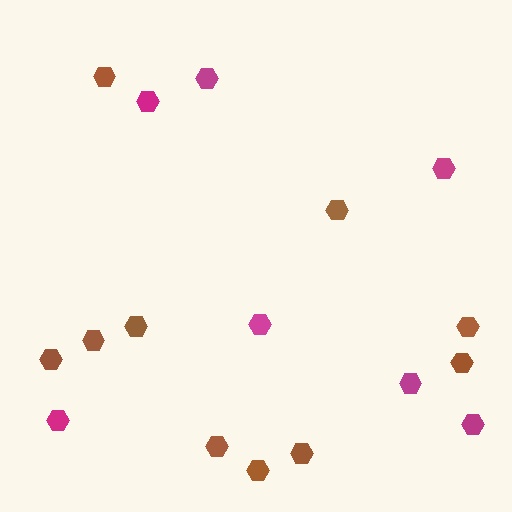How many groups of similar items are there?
There are 2 groups: one group of magenta hexagons (7) and one group of brown hexagons (10).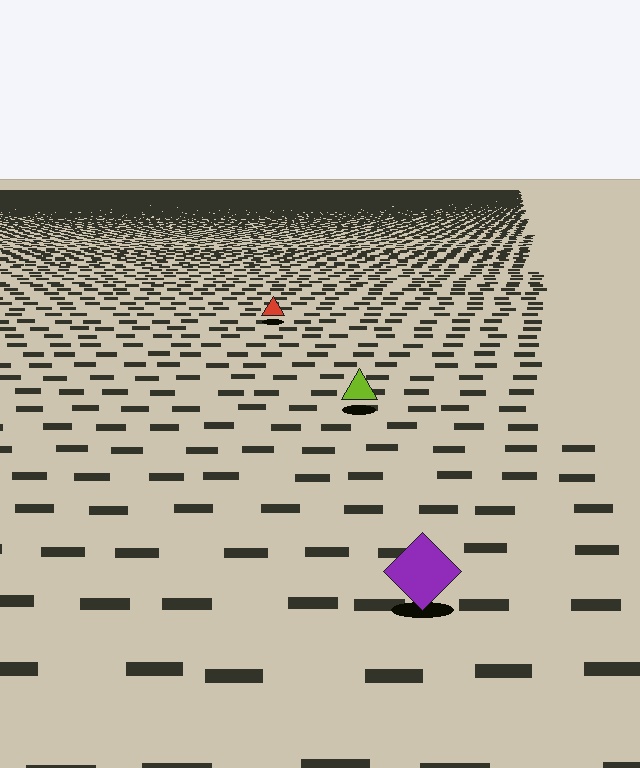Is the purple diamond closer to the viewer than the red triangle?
Yes. The purple diamond is closer — you can tell from the texture gradient: the ground texture is coarser near it.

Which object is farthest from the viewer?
The red triangle is farthest from the viewer. It appears smaller and the ground texture around it is denser.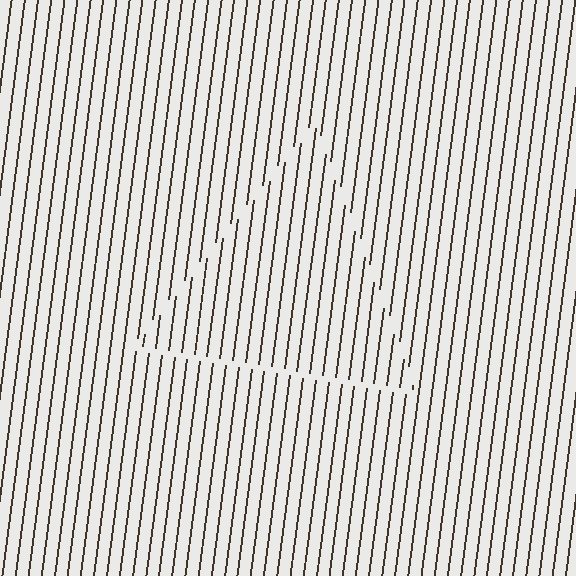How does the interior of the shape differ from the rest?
The interior of the shape contains the same grating, shifted by half a period — the contour is defined by the phase discontinuity where line-ends from the inner and outer gratings abut.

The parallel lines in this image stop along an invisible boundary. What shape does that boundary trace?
An illusory triangle. The interior of the shape contains the same grating, shifted by half a period — the contour is defined by the phase discontinuity where line-ends from the inner and outer gratings abut.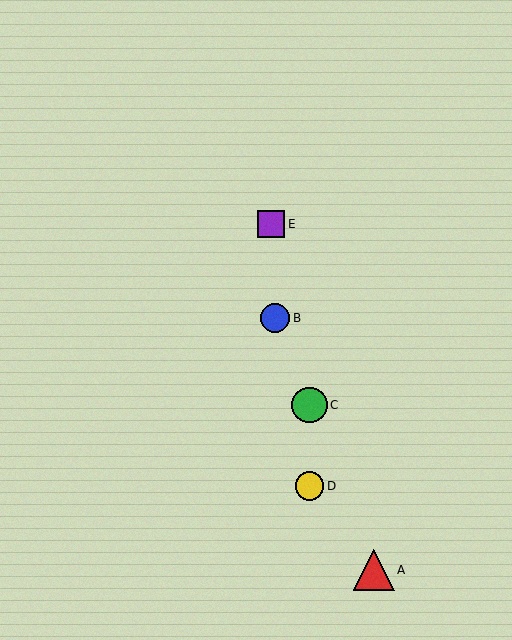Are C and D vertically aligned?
Yes, both are at x≈310.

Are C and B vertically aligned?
No, C is at x≈310 and B is at x≈275.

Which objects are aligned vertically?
Objects C, D are aligned vertically.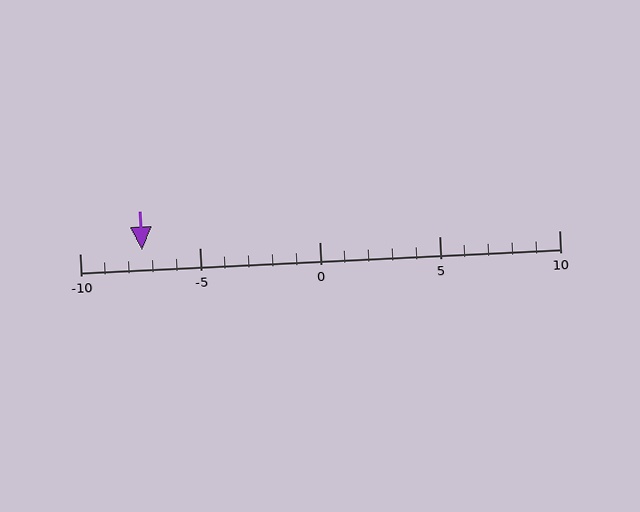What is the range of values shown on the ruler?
The ruler shows values from -10 to 10.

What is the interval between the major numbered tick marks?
The major tick marks are spaced 5 units apart.